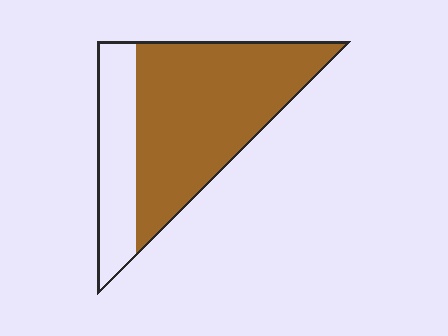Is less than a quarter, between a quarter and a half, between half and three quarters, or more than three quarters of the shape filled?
Between half and three quarters.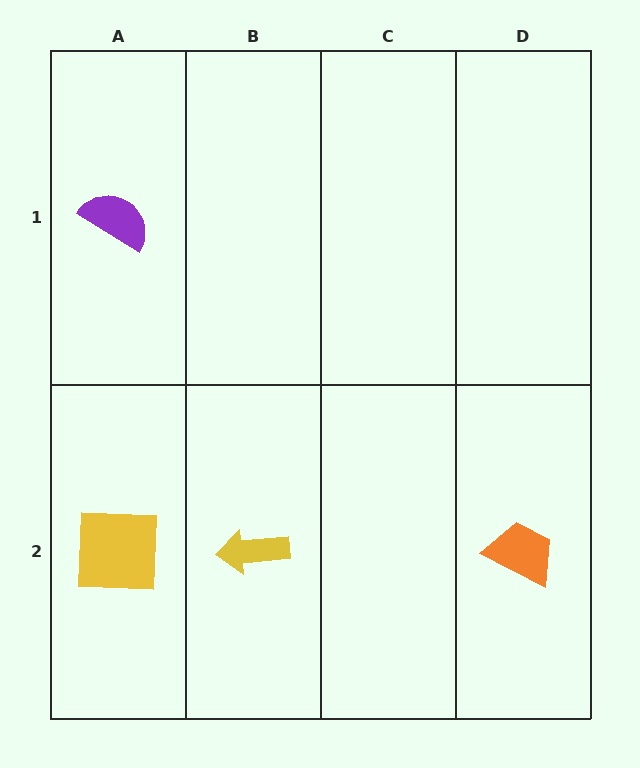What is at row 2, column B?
A yellow arrow.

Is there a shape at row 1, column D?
No, that cell is empty.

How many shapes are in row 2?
3 shapes.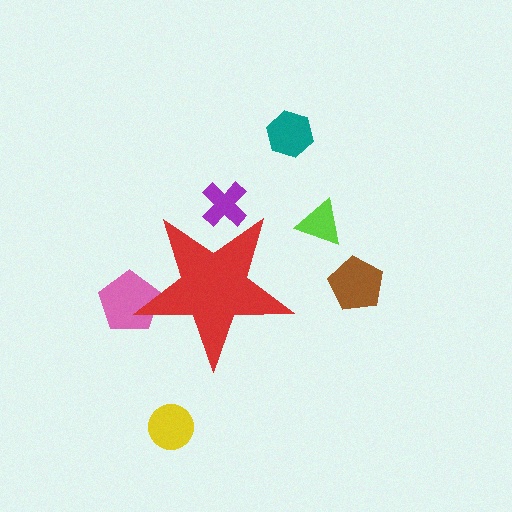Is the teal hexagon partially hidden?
No, the teal hexagon is fully visible.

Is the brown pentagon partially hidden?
No, the brown pentagon is fully visible.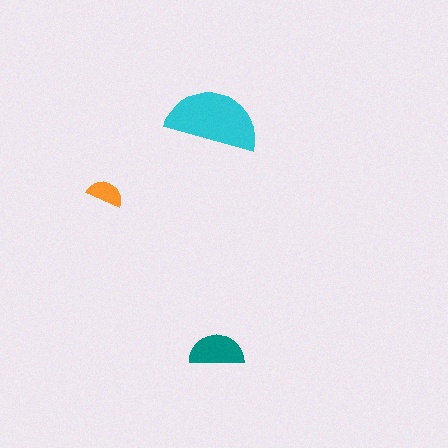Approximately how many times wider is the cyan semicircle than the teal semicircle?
About 1.5 times wider.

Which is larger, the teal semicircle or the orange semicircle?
The teal one.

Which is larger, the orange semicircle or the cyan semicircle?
The cyan one.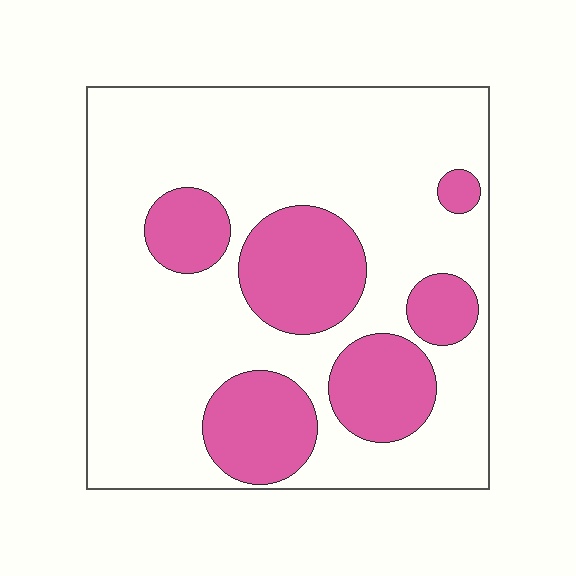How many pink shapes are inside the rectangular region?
6.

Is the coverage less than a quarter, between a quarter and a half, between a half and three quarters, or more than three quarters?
Between a quarter and a half.